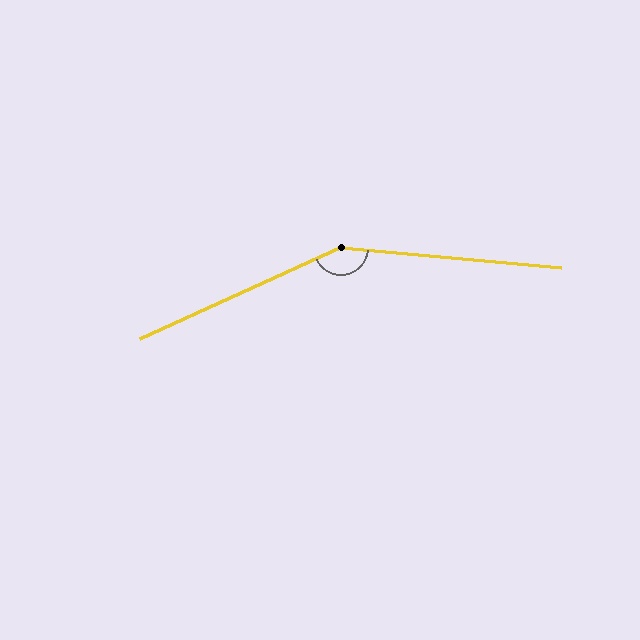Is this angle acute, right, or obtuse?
It is obtuse.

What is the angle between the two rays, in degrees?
Approximately 150 degrees.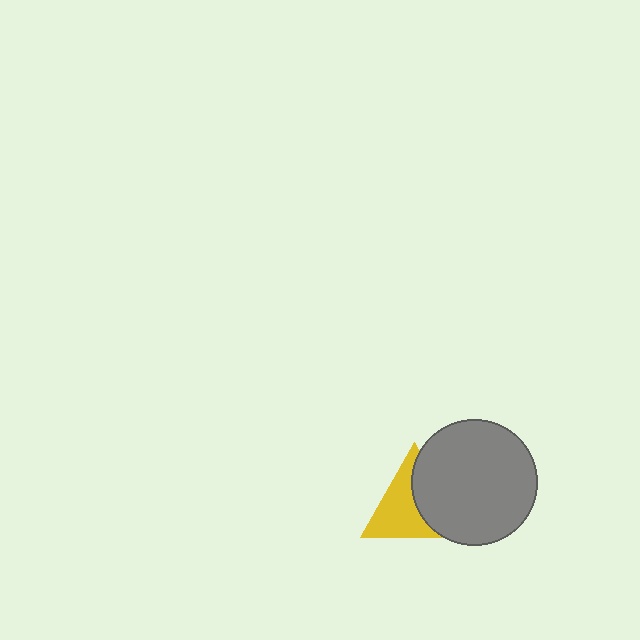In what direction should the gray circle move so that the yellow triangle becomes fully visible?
The gray circle should move right. That is the shortest direction to clear the overlap and leave the yellow triangle fully visible.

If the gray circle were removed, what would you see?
You would see the complete yellow triangle.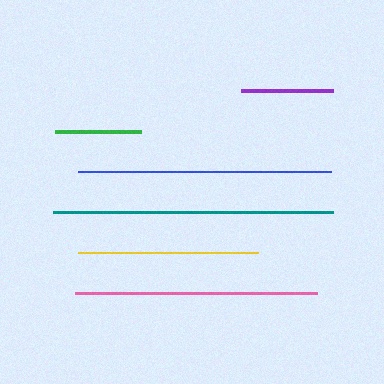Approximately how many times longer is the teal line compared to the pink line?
The teal line is approximately 1.2 times the length of the pink line.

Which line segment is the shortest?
The green line is the shortest at approximately 87 pixels.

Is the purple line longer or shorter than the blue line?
The blue line is longer than the purple line.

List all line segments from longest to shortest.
From longest to shortest: teal, blue, pink, yellow, purple, green.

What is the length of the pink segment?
The pink segment is approximately 242 pixels long.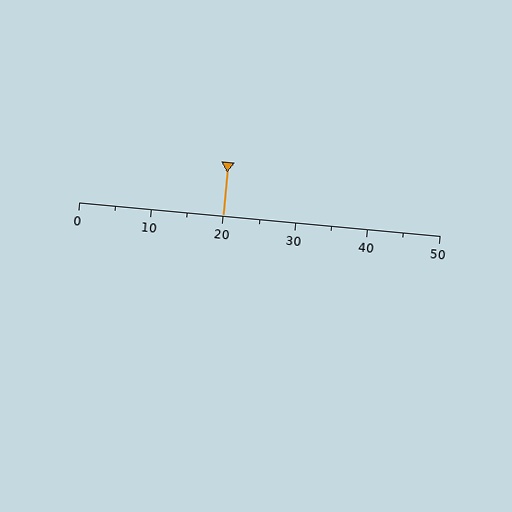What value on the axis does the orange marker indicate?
The marker indicates approximately 20.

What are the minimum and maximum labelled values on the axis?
The axis runs from 0 to 50.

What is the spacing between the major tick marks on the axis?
The major ticks are spaced 10 apart.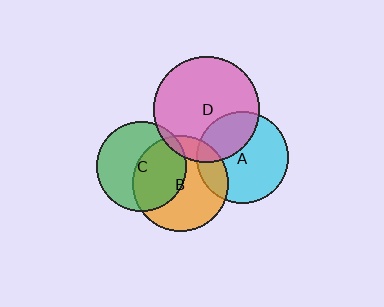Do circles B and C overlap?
Yes.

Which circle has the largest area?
Circle D (pink).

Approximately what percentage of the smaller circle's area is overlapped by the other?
Approximately 45%.